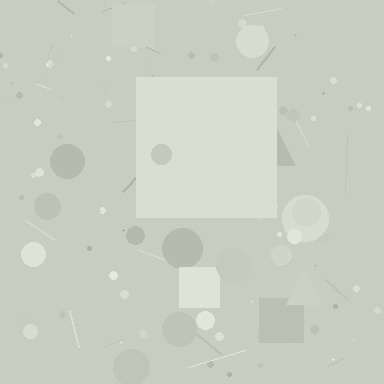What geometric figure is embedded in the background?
A square is embedded in the background.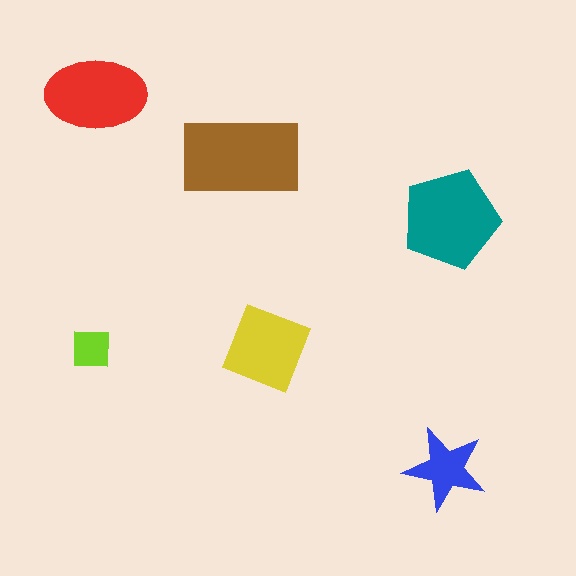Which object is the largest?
The brown rectangle.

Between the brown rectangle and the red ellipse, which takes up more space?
The brown rectangle.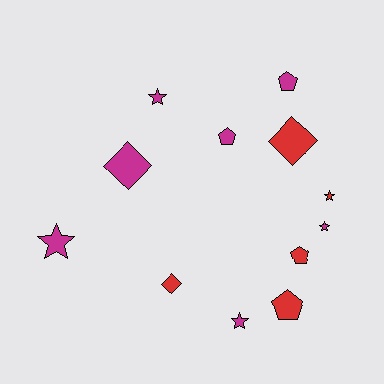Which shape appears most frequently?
Star, with 5 objects.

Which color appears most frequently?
Magenta, with 7 objects.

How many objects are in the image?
There are 12 objects.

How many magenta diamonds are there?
There is 1 magenta diamond.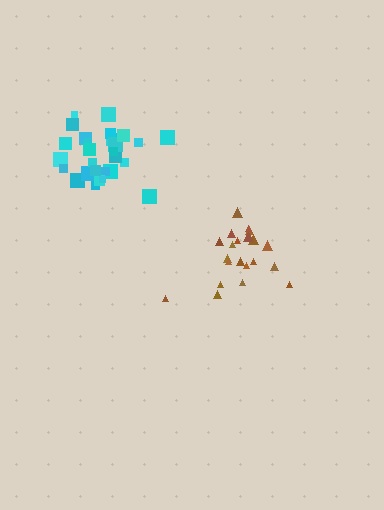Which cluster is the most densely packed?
Brown.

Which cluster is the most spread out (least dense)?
Cyan.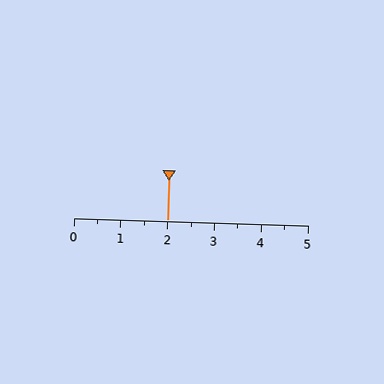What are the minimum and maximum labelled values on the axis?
The axis runs from 0 to 5.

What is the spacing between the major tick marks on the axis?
The major ticks are spaced 1 apart.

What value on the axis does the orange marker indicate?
The marker indicates approximately 2.